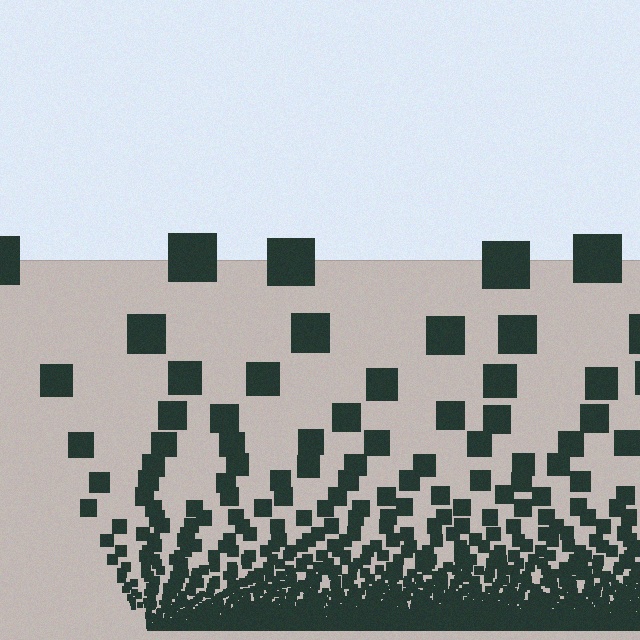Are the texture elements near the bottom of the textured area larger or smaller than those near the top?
Smaller. The gradient is inverted — elements near the bottom are smaller and denser.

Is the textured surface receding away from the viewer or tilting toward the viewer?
The surface appears to tilt toward the viewer. Texture elements get larger and sparser toward the top.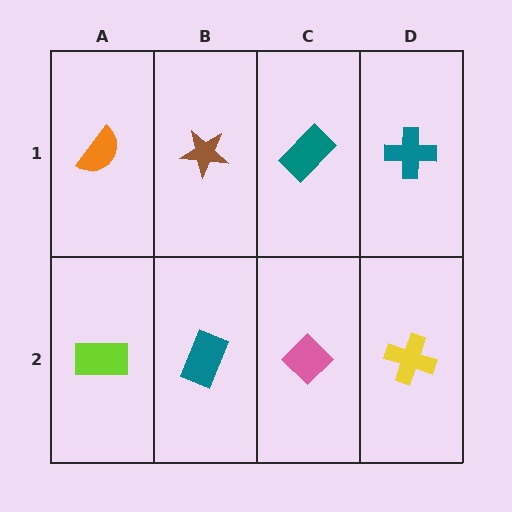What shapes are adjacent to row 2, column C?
A teal rectangle (row 1, column C), a teal rectangle (row 2, column B), a yellow cross (row 2, column D).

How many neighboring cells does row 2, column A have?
2.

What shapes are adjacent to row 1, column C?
A pink diamond (row 2, column C), a brown star (row 1, column B), a teal cross (row 1, column D).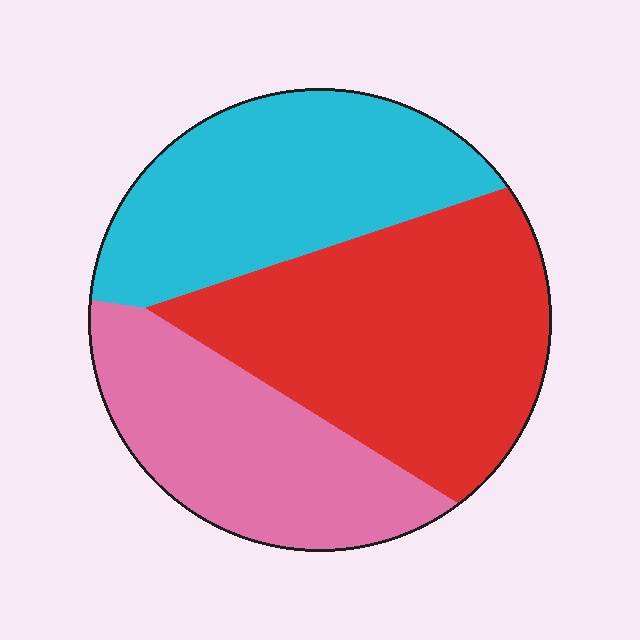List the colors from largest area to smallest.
From largest to smallest: red, cyan, pink.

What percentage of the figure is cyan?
Cyan takes up about one third (1/3) of the figure.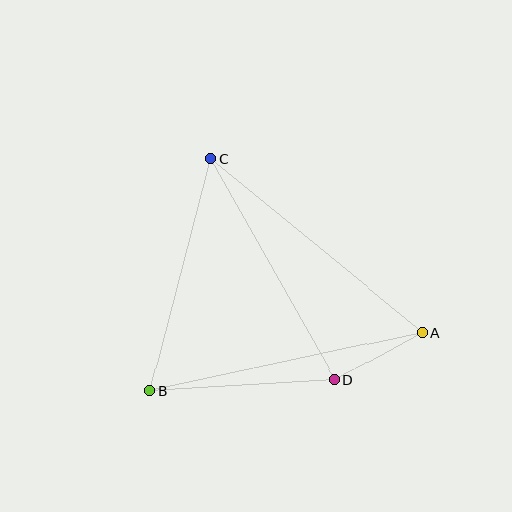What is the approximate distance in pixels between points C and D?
The distance between C and D is approximately 254 pixels.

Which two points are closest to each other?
Points A and D are closest to each other.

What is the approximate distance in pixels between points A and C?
The distance between A and C is approximately 273 pixels.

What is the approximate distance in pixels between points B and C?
The distance between B and C is approximately 240 pixels.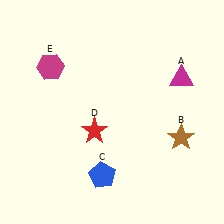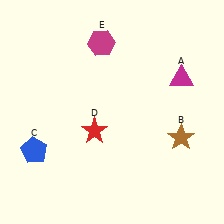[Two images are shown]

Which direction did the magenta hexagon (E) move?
The magenta hexagon (E) moved right.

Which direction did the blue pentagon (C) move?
The blue pentagon (C) moved left.